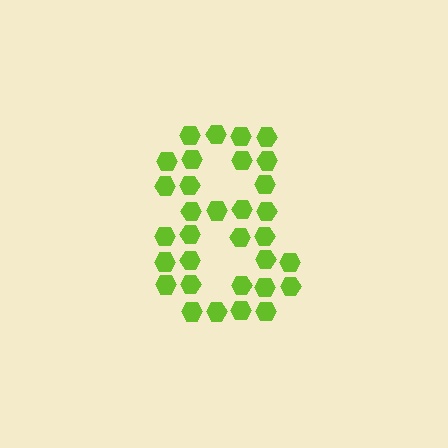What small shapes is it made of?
It is made of small hexagons.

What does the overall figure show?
The overall figure shows the digit 8.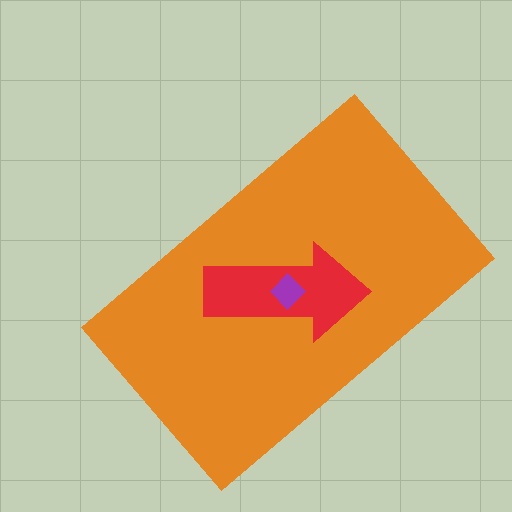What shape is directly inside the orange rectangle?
The red arrow.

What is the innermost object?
The purple diamond.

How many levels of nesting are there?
3.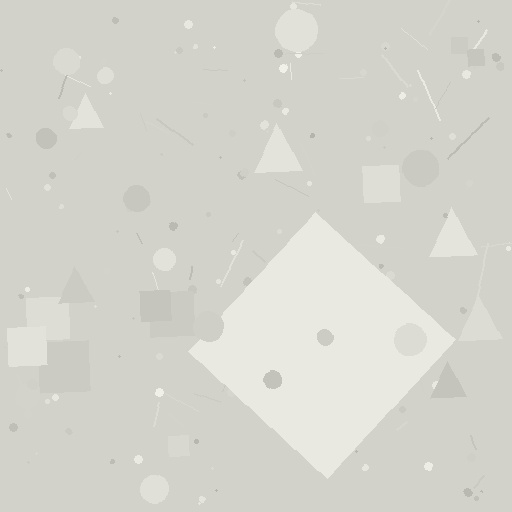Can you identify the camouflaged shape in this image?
The camouflaged shape is a diamond.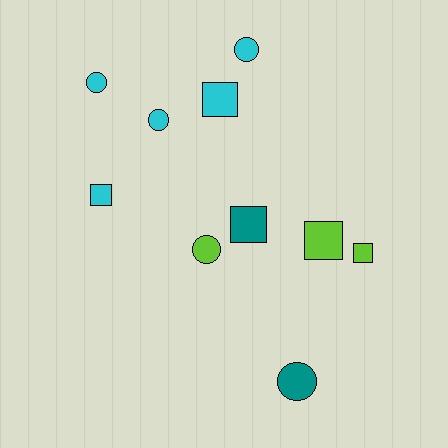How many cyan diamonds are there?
There are no cyan diamonds.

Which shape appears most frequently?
Square, with 5 objects.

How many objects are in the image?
There are 10 objects.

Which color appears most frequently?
Cyan, with 5 objects.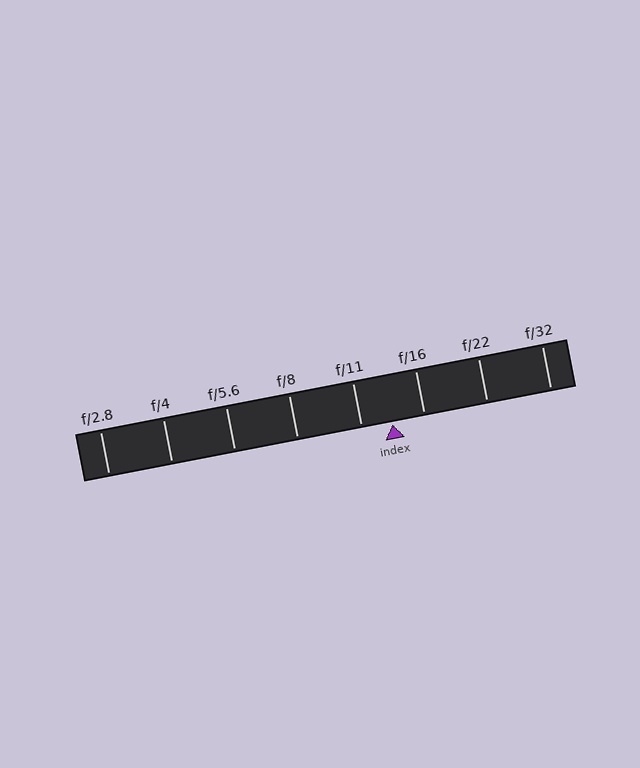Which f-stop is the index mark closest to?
The index mark is closest to f/11.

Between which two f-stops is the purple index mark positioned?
The index mark is between f/11 and f/16.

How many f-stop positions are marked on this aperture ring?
There are 8 f-stop positions marked.